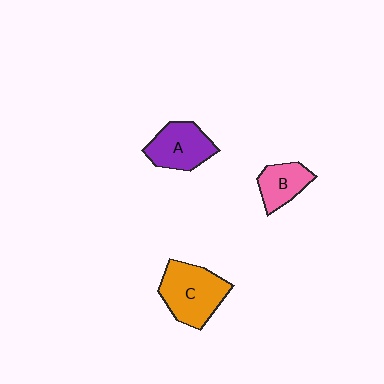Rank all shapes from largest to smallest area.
From largest to smallest: C (orange), A (purple), B (pink).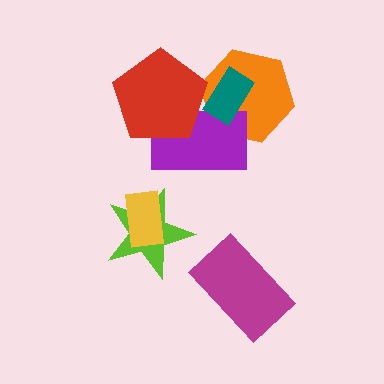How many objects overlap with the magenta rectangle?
0 objects overlap with the magenta rectangle.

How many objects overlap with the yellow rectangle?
1 object overlaps with the yellow rectangle.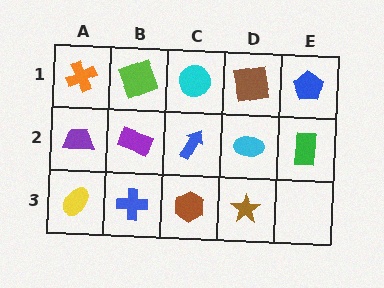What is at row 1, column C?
A cyan circle.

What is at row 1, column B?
A lime square.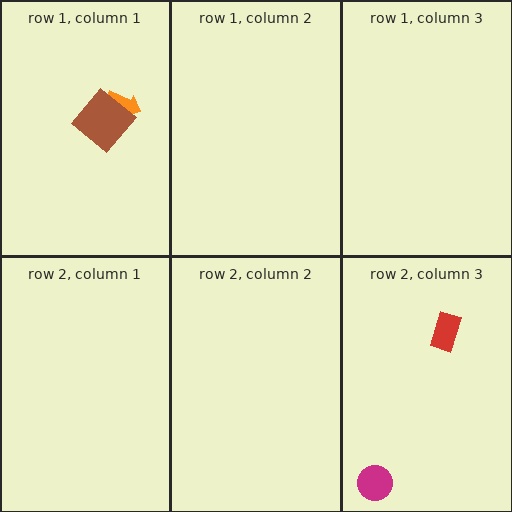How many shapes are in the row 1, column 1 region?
2.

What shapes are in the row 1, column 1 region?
The orange arrow, the brown diamond.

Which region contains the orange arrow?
The row 1, column 1 region.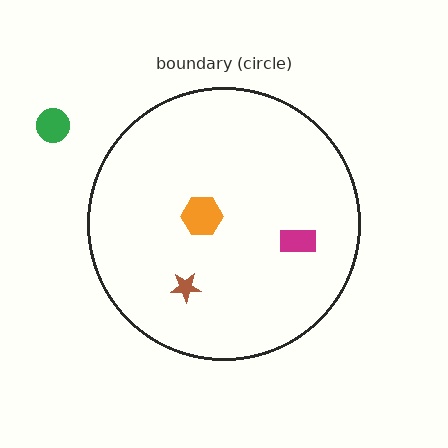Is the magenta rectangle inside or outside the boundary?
Inside.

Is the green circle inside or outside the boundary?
Outside.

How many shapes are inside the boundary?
3 inside, 1 outside.